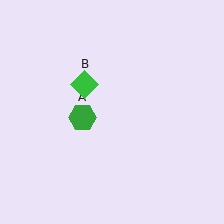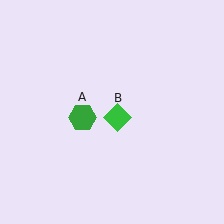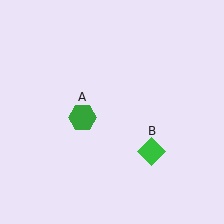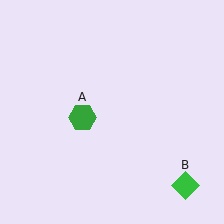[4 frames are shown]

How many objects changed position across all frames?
1 object changed position: green diamond (object B).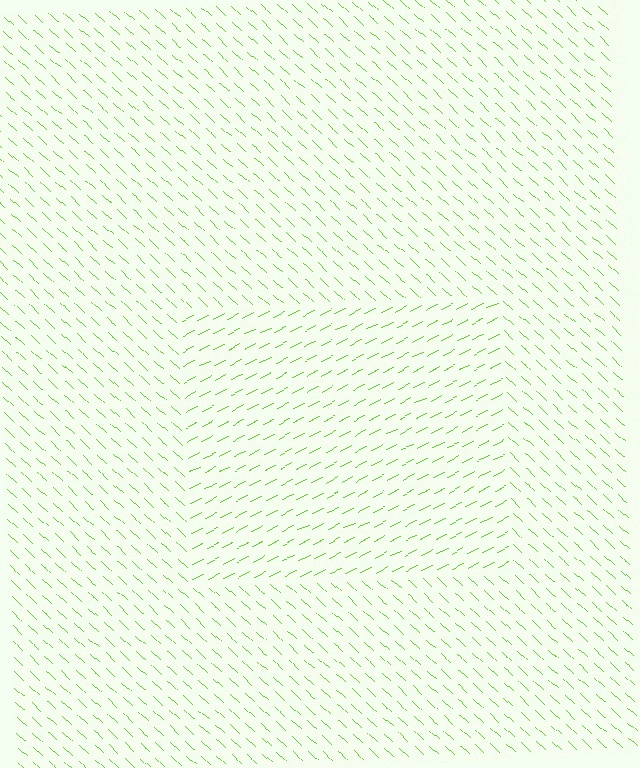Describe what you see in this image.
The image is filled with small lime line segments. A rectangle region in the image has lines oriented differently from the surrounding lines, creating a visible texture boundary.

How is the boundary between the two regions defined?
The boundary is defined purely by a change in line orientation (approximately 69 degrees difference). All lines are the same color and thickness.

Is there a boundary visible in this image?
Yes, there is a texture boundary formed by a change in line orientation.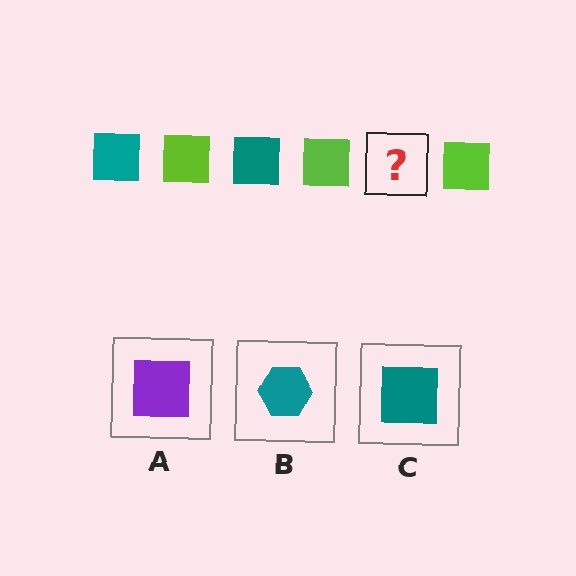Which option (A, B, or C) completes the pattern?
C.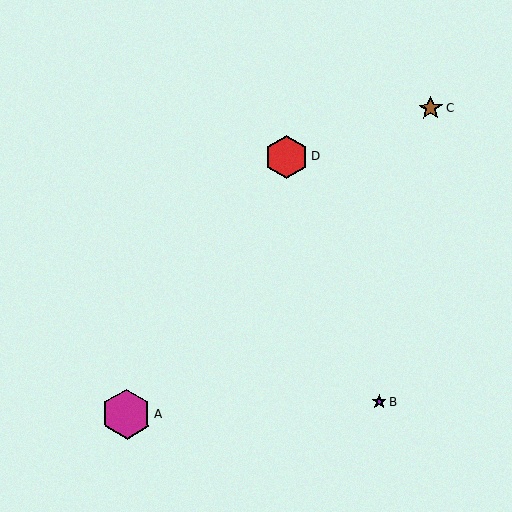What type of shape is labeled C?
Shape C is a brown star.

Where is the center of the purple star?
The center of the purple star is at (379, 402).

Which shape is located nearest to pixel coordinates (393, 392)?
The purple star (labeled B) at (379, 402) is nearest to that location.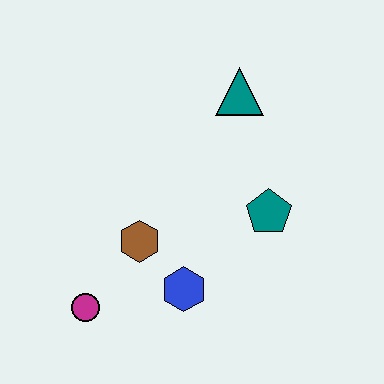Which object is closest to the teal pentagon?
The blue hexagon is closest to the teal pentagon.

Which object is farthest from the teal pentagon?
The magenta circle is farthest from the teal pentagon.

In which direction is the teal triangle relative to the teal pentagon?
The teal triangle is above the teal pentagon.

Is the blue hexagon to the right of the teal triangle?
No